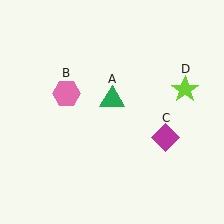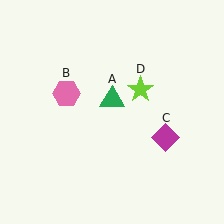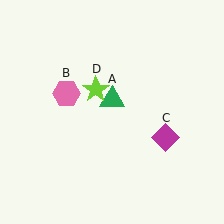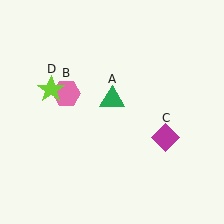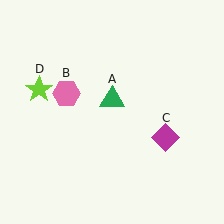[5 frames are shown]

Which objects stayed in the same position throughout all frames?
Green triangle (object A) and pink hexagon (object B) and magenta diamond (object C) remained stationary.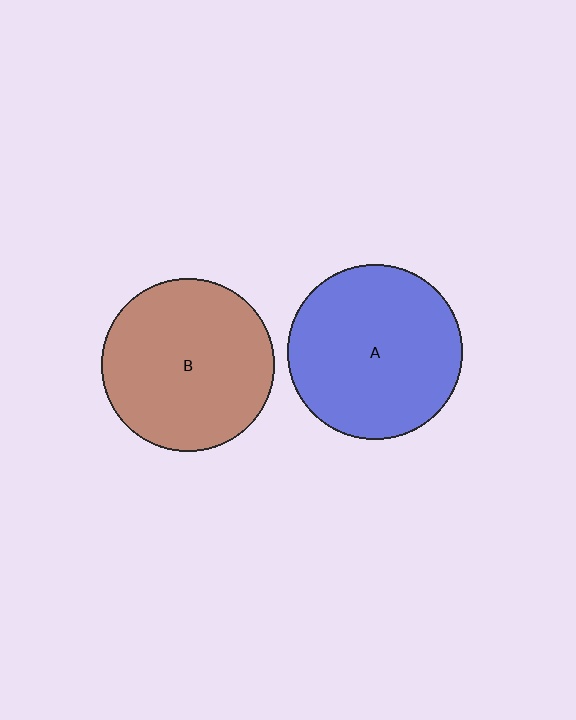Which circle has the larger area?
Circle A (blue).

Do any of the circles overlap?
No, none of the circles overlap.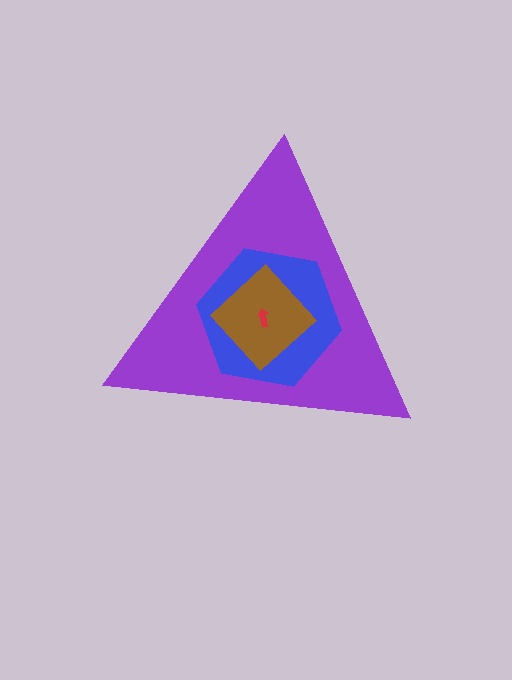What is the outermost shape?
The purple triangle.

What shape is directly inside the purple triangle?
The blue hexagon.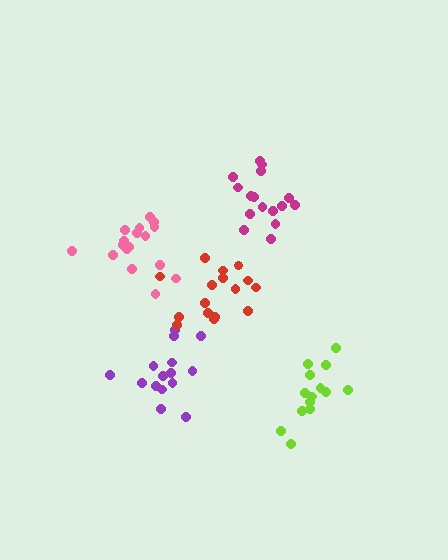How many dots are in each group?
Group 1: 17 dots, Group 2: 15 dots, Group 3: 16 dots, Group 4: 14 dots, Group 5: 16 dots (78 total).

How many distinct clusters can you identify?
There are 5 distinct clusters.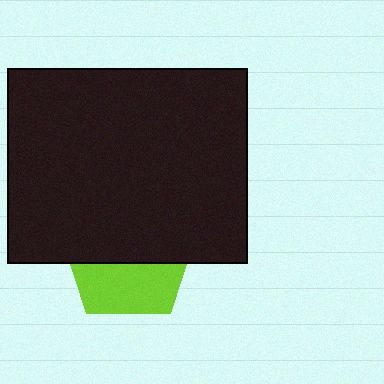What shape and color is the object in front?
The object in front is a black rectangle.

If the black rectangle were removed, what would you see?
You would see the complete lime pentagon.